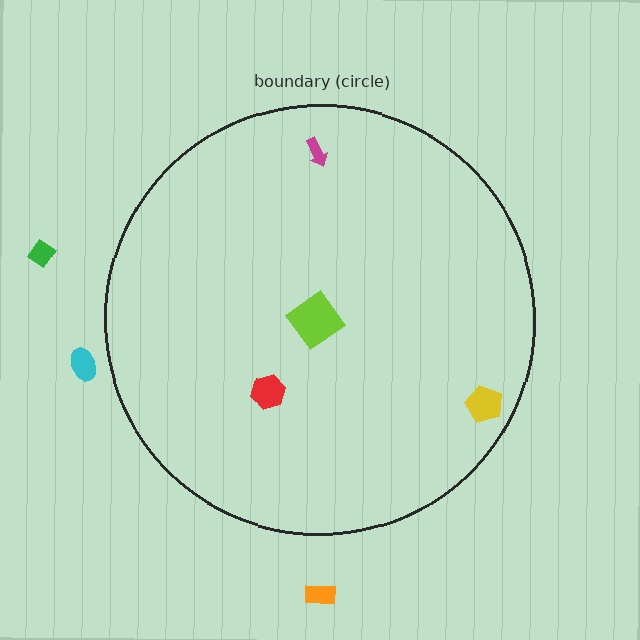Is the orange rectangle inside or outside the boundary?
Outside.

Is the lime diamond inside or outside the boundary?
Inside.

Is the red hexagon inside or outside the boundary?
Inside.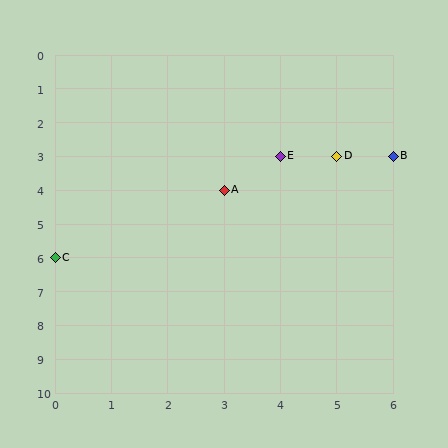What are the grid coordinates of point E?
Point E is at grid coordinates (4, 3).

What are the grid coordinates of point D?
Point D is at grid coordinates (5, 3).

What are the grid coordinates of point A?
Point A is at grid coordinates (3, 4).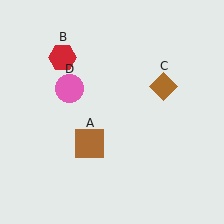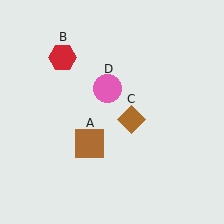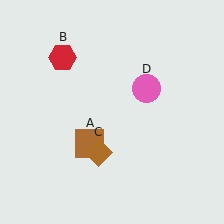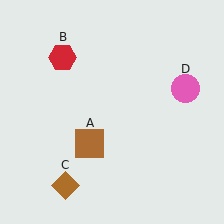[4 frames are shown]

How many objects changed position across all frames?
2 objects changed position: brown diamond (object C), pink circle (object D).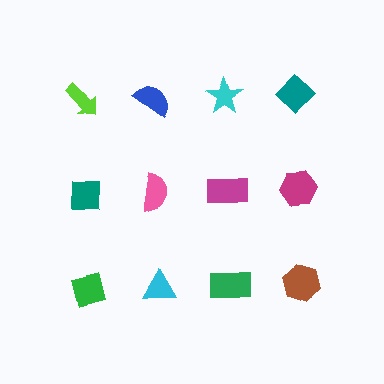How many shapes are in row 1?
4 shapes.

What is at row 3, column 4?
A brown hexagon.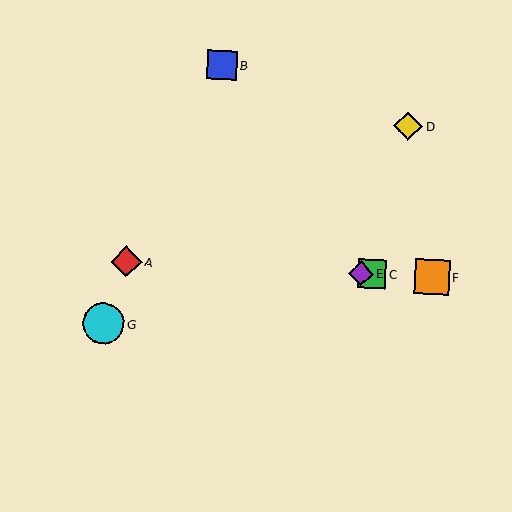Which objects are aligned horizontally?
Objects A, C, E, F are aligned horizontally.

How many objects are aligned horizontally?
4 objects (A, C, E, F) are aligned horizontally.